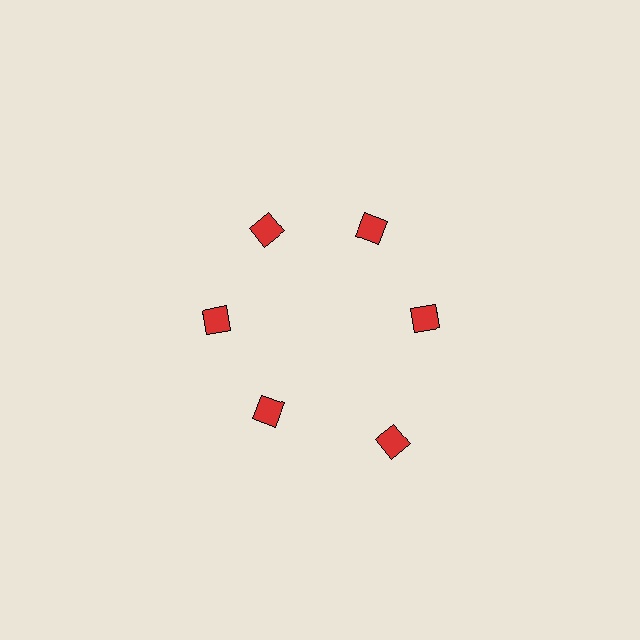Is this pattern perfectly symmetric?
No. The 6 red diamonds are arranged in a ring, but one element near the 5 o'clock position is pushed outward from the center, breaking the 6-fold rotational symmetry.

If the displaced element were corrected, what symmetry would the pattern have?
It would have 6-fold rotational symmetry — the pattern would map onto itself every 60 degrees.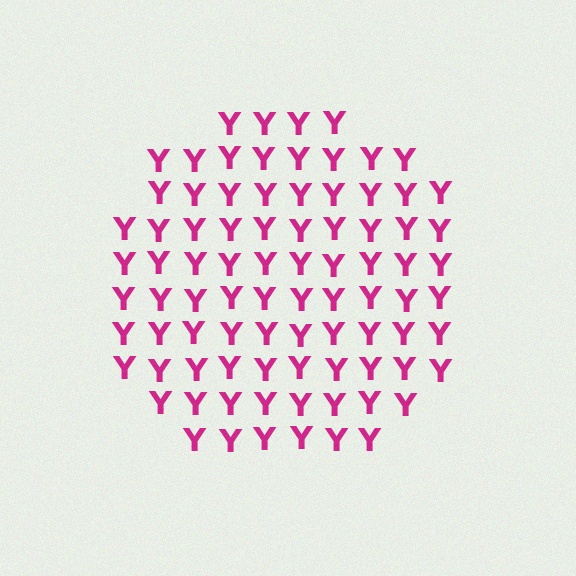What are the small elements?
The small elements are letter Y's.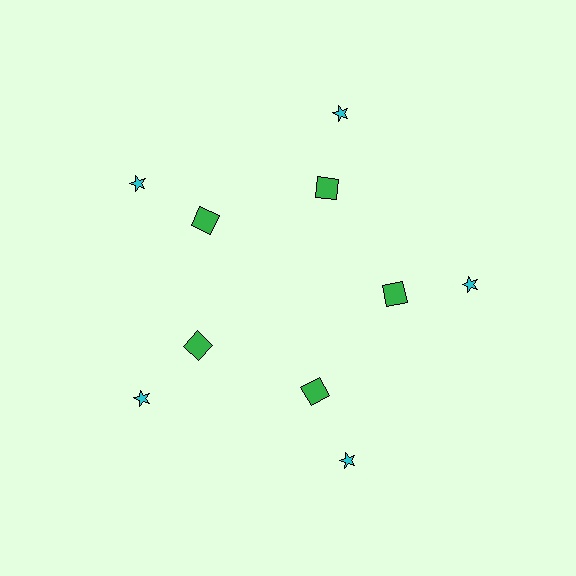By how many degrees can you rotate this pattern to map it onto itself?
The pattern maps onto itself every 72 degrees of rotation.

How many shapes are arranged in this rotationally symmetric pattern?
There are 10 shapes, arranged in 5 groups of 2.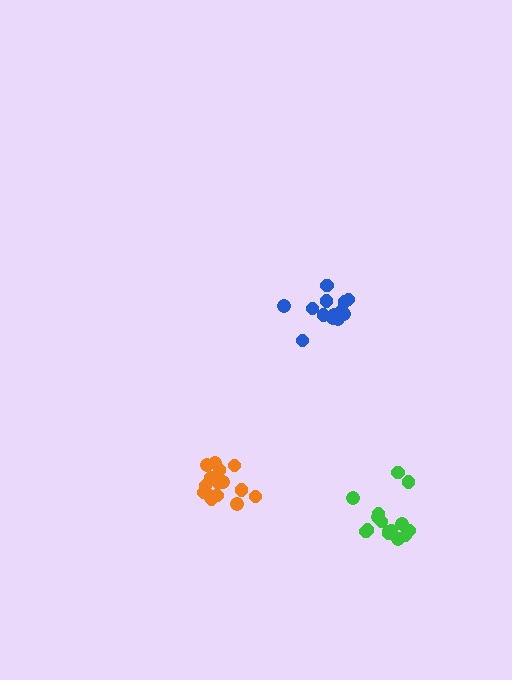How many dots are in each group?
Group 1: 15 dots, Group 2: 13 dots, Group 3: 15 dots (43 total).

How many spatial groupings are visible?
There are 3 spatial groupings.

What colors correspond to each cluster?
The clusters are colored: green, blue, orange.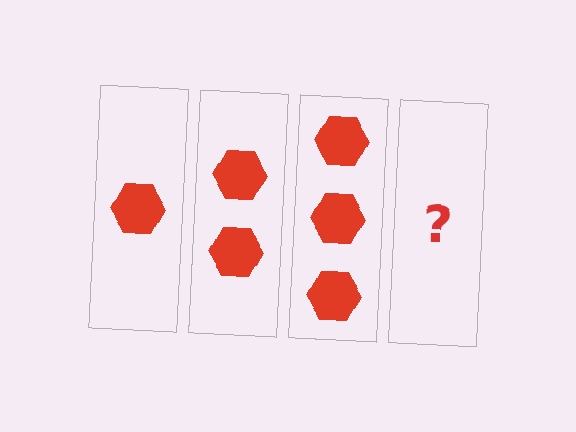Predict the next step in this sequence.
The next step is 4 hexagons.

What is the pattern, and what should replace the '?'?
The pattern is that each step adds one more hexagon. The '?' should be 4 hexagons.